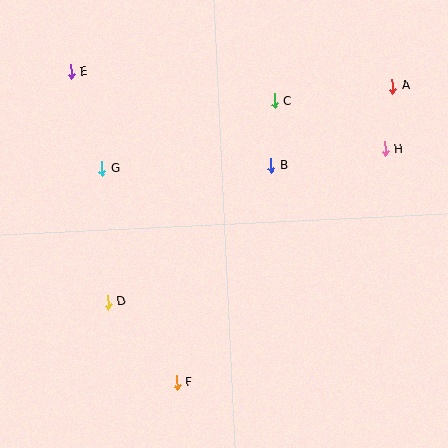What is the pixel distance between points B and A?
The distance between B and A is 145 pixels.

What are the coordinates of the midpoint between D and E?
The midpoint between D and E is at (89, 187).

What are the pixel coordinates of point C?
Point C is at (275, 101).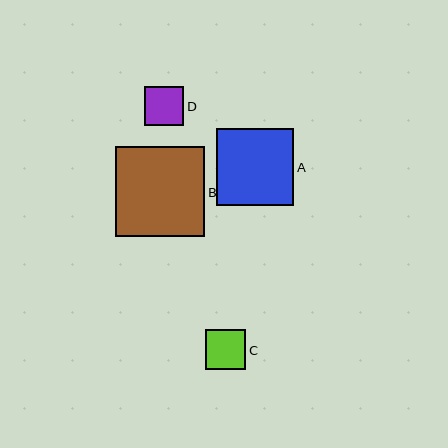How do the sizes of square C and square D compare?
Square C and square D are approximately the same size.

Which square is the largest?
Square B is the largest with a size of approximately 89 pixels.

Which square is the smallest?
Square D is the smallest with a size of approximately 39 pixels.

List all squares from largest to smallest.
From largest to smallest: B, A, C, D.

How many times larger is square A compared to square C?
Square A is approximately 1.9 times the size of square C.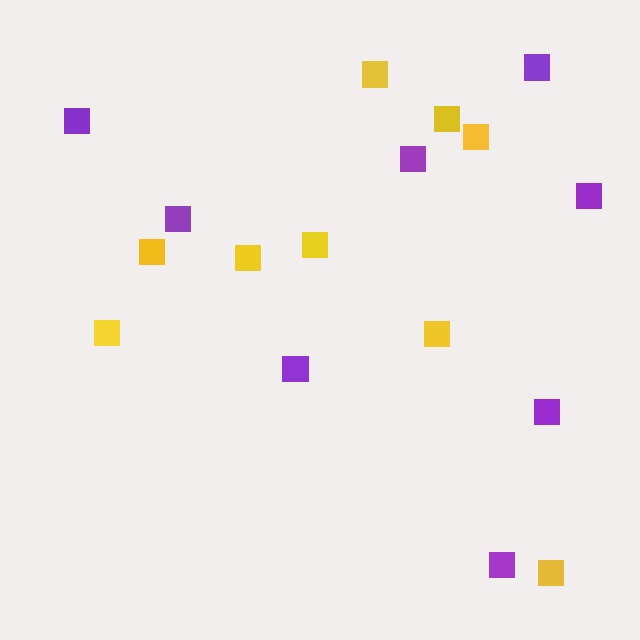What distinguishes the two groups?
There are 2 groups: one group of yellow squares (9) and one group of purple squares (8).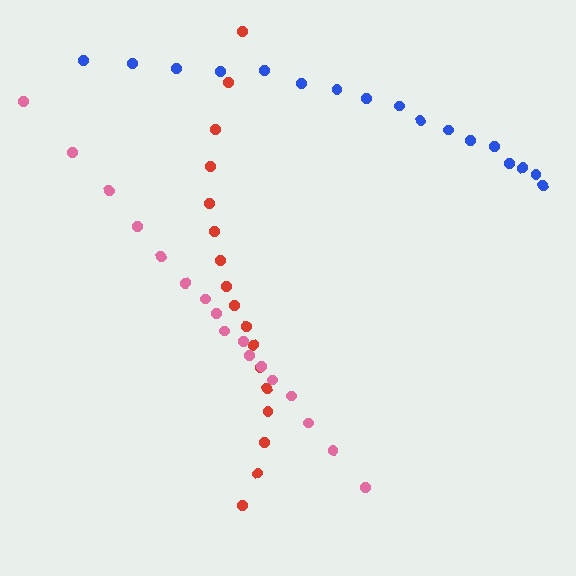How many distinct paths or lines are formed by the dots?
There are 3 distinct paths.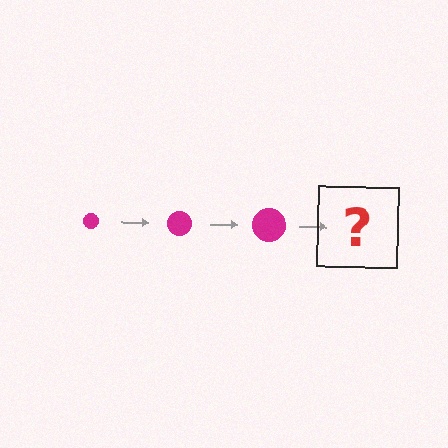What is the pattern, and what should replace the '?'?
The pattern is that the circle gets progressively larger each step. The '?' should be a magenta circle, larger than the previous one.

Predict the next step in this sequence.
The next step is a magenta circle, larger than the previous one.